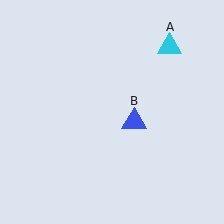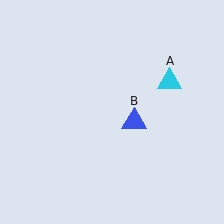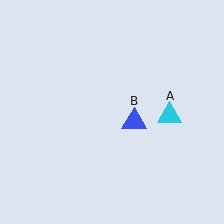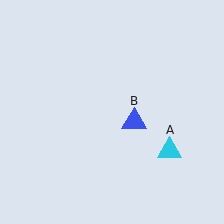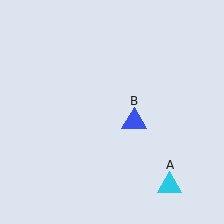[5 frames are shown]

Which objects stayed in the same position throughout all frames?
Blue triangle (object B) remained stationary.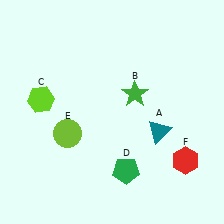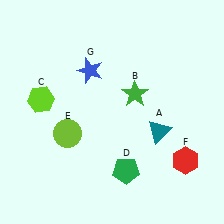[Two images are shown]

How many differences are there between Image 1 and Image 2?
There is 1 difference between the two images.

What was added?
A blue star (G) was added in Image 2.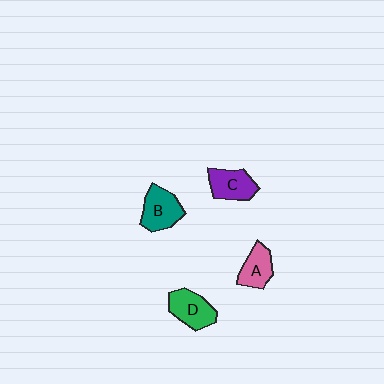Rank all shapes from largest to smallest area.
From largest to smallest: B (teal), D (green), C (purple), A (pink).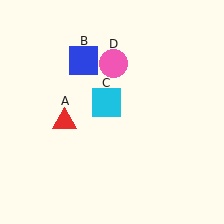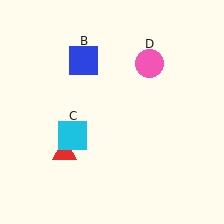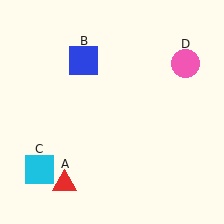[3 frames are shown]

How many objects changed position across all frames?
3 objects changed position: red triangle (object A), cyan square (object C), pink circle (object D).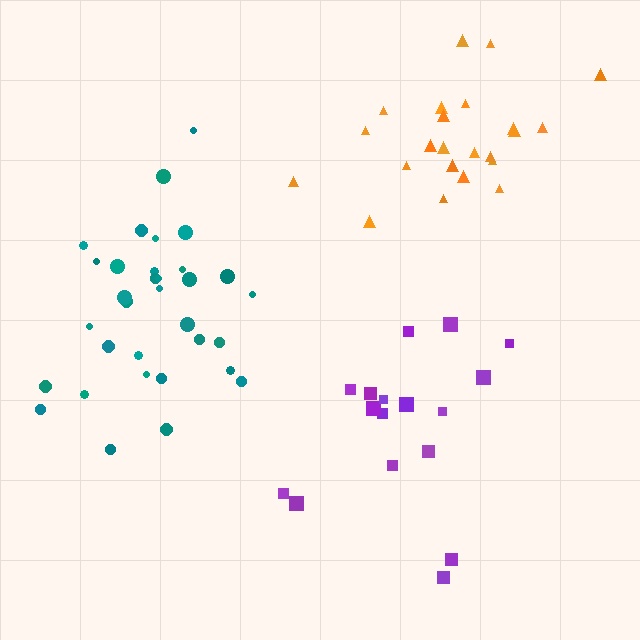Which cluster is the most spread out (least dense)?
Purple.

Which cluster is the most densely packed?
Orange.